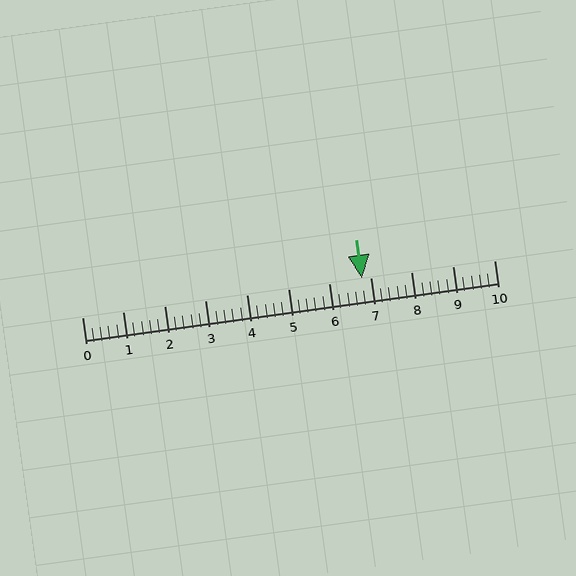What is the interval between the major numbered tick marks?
The major tick marks are spaced 1 units apart.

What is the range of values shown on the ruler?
The ruler shows values from 0 to 10.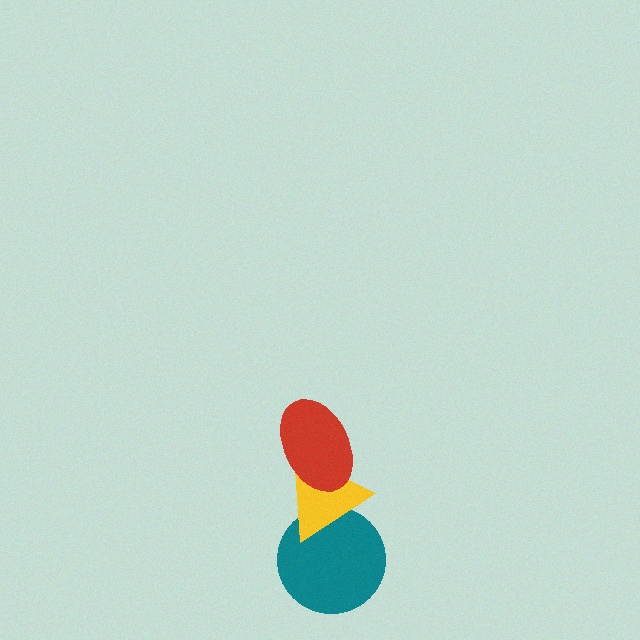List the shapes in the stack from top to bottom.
From top to bottom: the red ellipse, the yellow triangle, the teal circle.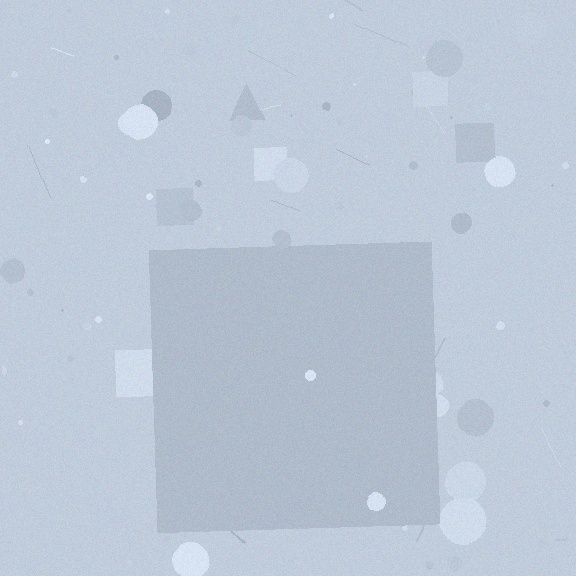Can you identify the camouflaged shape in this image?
The camouflaged shape is a square.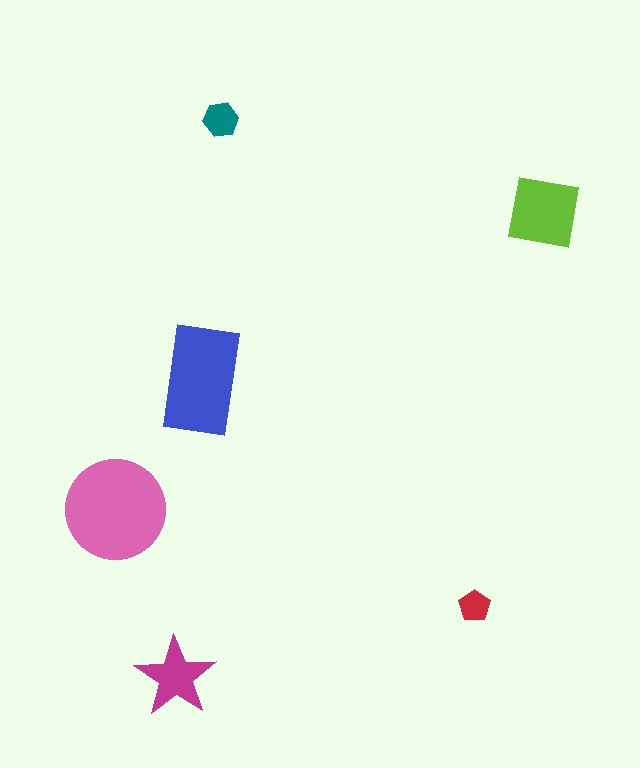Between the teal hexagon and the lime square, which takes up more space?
The lime square.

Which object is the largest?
The pink circle.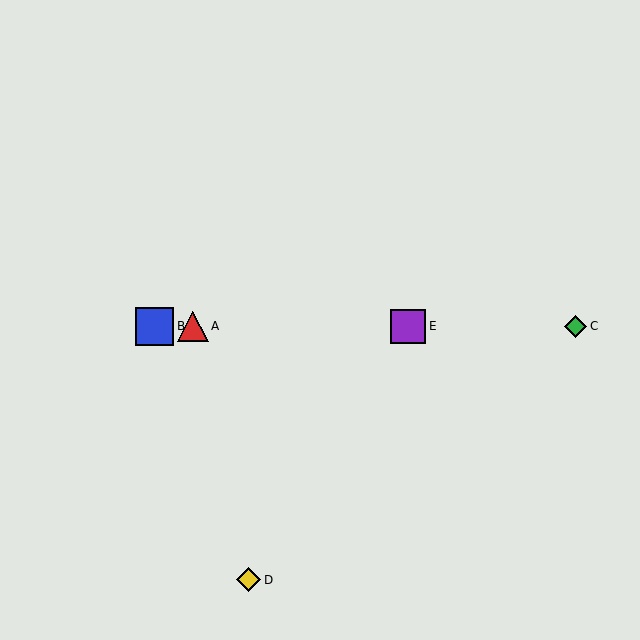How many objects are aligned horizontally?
4 objects (A, B, C, E) are aligned horizontally.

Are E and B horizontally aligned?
Yes, both are at y≈327.